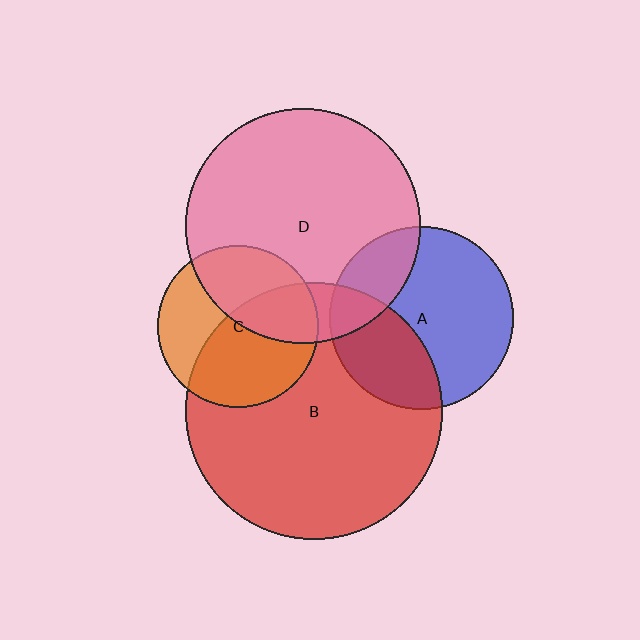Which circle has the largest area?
Circle B (red).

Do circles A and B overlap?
Yes.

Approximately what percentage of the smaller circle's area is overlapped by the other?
Approximately 35%.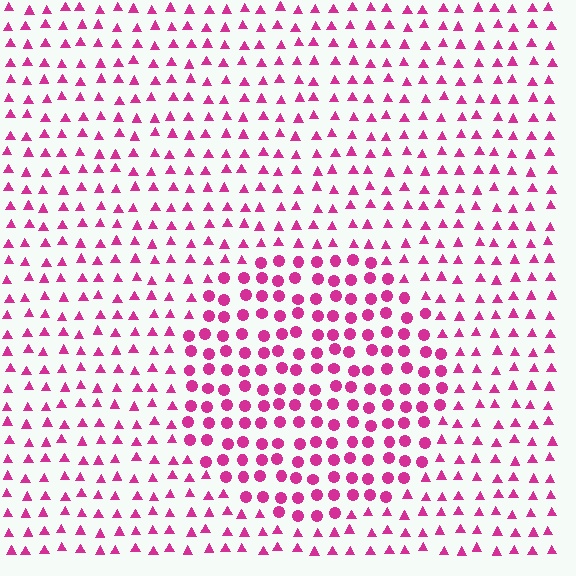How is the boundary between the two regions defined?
The boundary is defined by a change in element shape: circles inside vs. triangles outside. All elements share the same color and spacing.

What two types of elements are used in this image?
The image uses circles inside the circle region and triangles outside it.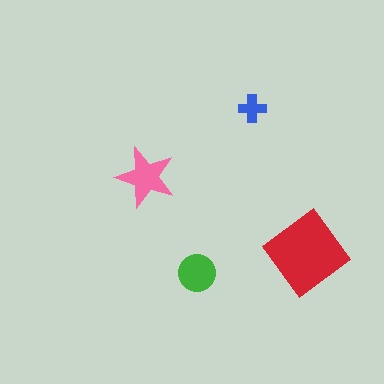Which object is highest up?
The blue cross is topmost.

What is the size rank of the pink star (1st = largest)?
2nd.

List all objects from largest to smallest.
The red diamond, the pink star, the green circle, the blue cross.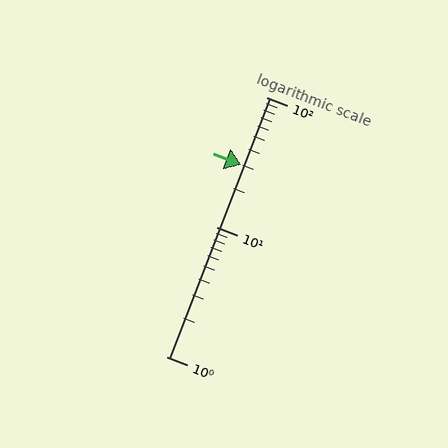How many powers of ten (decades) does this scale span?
The scale spans 2 decades, from 1 to 100.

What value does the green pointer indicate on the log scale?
The pointer indicates approximately 30.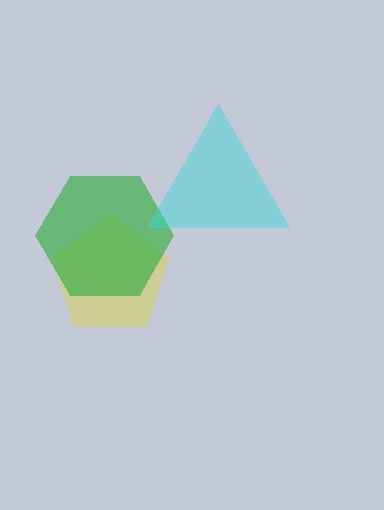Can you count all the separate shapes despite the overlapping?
Yes, there are 3 separate shapes.